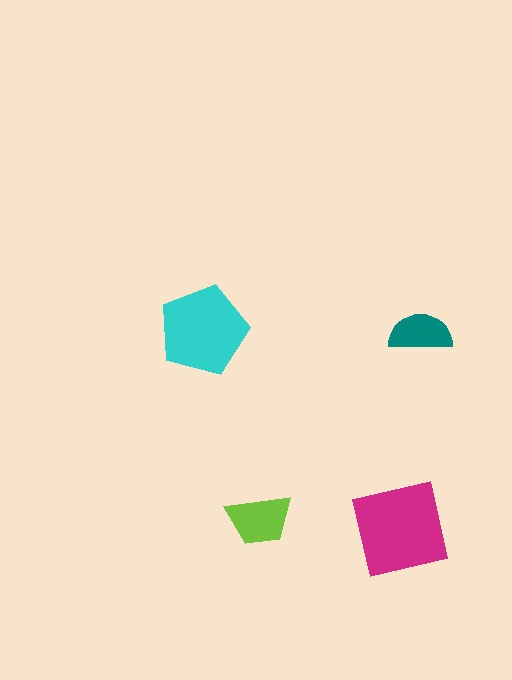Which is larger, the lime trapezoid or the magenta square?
The magenta square.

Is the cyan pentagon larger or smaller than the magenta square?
Smaller.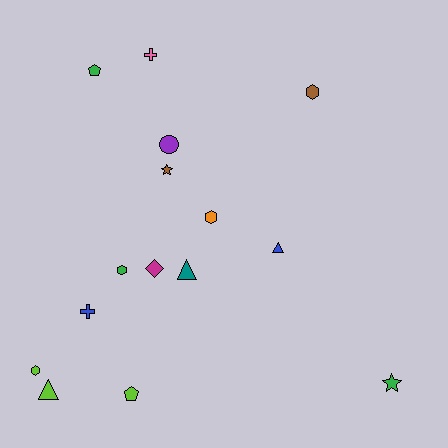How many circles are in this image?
There is 1 circle.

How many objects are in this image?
There are 15 objects.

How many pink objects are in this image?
There is 1 pink object.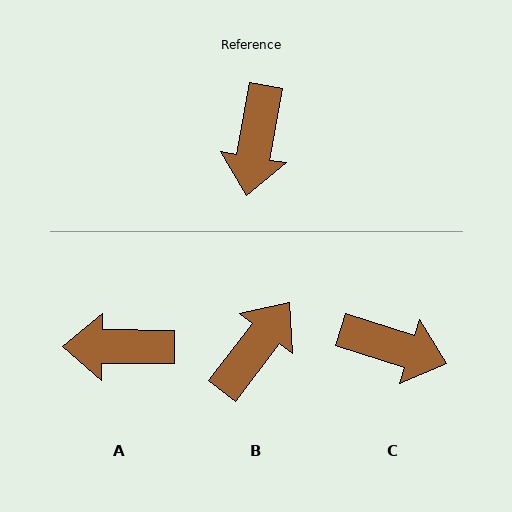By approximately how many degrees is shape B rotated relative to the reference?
Approximately 153 degrees counter-clockwise.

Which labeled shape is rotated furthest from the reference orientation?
B, about 153 degrees away.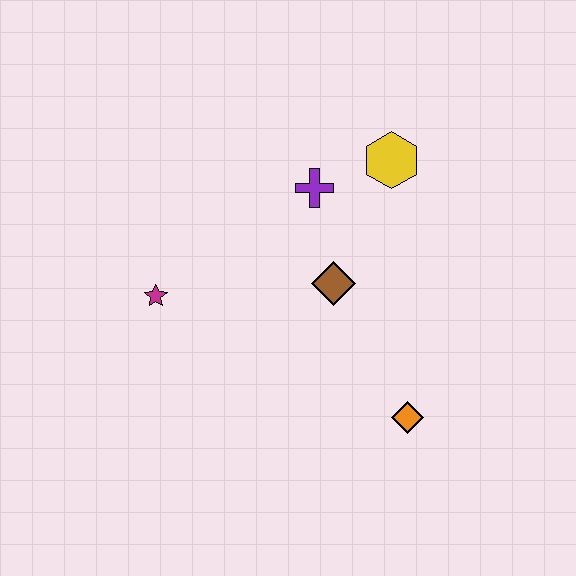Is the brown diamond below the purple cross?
Yes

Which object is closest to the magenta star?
The brown diamond is closest to the magenta star.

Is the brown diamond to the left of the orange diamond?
Yes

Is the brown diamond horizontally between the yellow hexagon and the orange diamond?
No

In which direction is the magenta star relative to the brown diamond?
The magenta star is to the left of the brown diamond.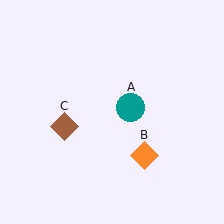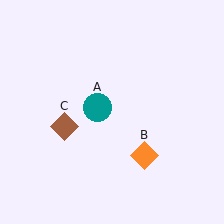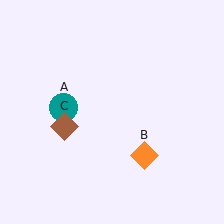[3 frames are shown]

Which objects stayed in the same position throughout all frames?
Orange diamond (object B) and brown diamond (object C) remained stationary.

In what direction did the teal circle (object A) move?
The teal circle (object A) moved left.